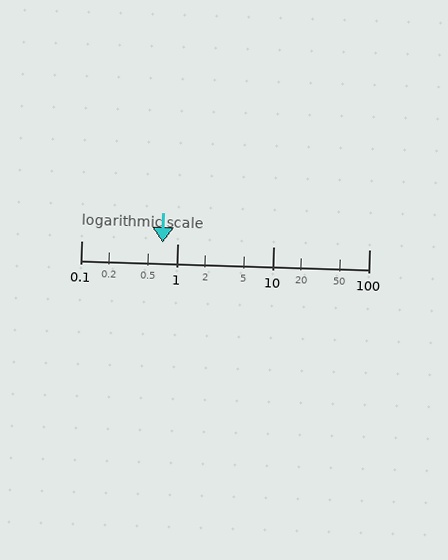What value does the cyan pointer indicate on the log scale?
The pointer indicates approximately 0.7.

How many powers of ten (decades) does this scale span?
The scale spans 3 decades, from 0.1 to 100.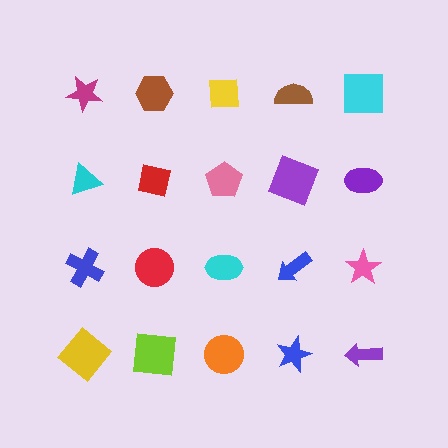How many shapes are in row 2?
5 shapes.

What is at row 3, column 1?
A blue cross.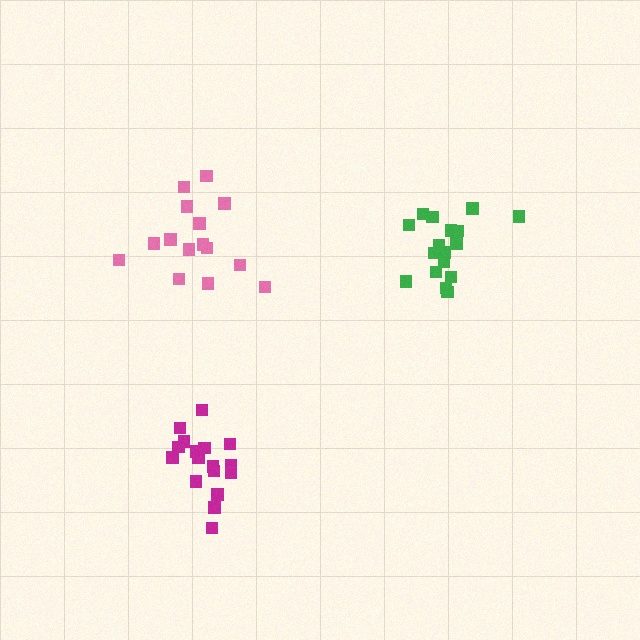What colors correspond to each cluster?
The clusters are colored: magenta, green, pink.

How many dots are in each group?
Group 1: 17 dots, Group 2: 17 dots, Group 3: 15 dots (49 total).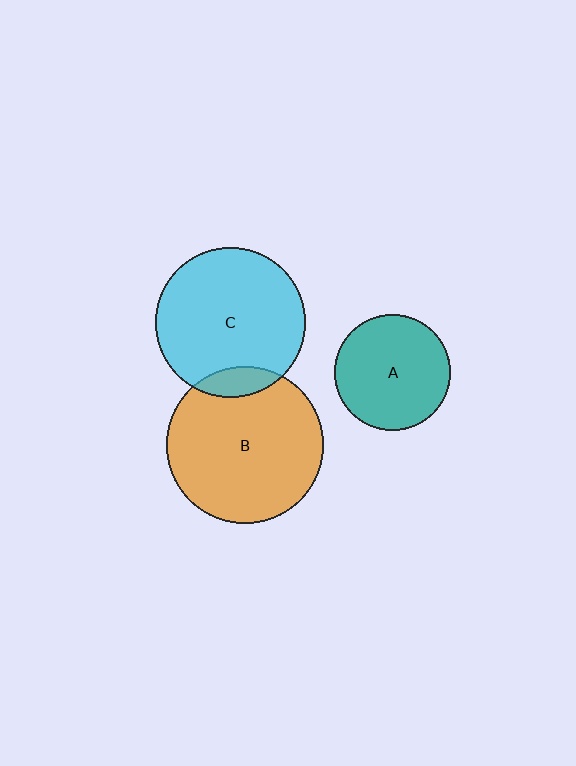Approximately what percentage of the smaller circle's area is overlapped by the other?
Approximately 10%.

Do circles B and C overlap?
Yes.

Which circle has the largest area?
Circle B (orange).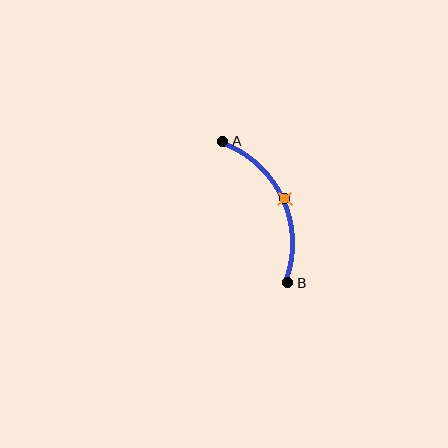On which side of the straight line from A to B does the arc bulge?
The arc bulges to the right of the straight line connecting A and B.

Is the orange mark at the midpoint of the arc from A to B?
Yes. The orange mark lies on the arc at equal arc-length from both A and B — it is the arc midpoint.